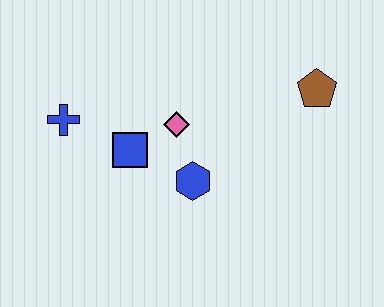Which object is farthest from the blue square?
The brown pentagon is farthest from the blue square.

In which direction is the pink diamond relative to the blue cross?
The pink diamond is to the right of the blue cross.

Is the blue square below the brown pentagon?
Yes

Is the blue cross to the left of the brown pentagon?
Yes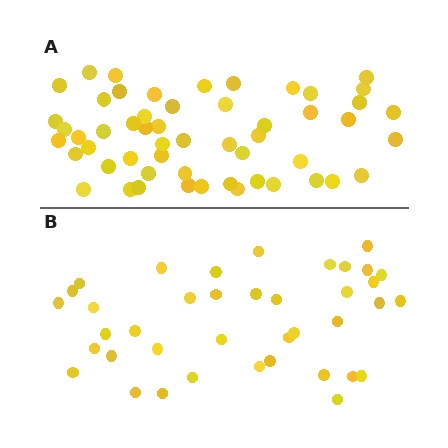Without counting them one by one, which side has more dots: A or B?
Region A (the top region) has more dots.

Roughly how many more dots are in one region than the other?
Region A has approximately 15 more dots than region B.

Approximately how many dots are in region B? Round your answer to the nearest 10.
About 40 dots. (The exact count is 39, which rounds to 40.)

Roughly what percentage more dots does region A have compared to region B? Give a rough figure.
About 40% more.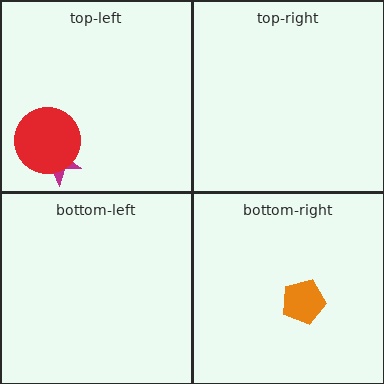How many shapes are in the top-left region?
2.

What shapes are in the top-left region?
The magenta star, the red circle.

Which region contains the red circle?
The top-left region.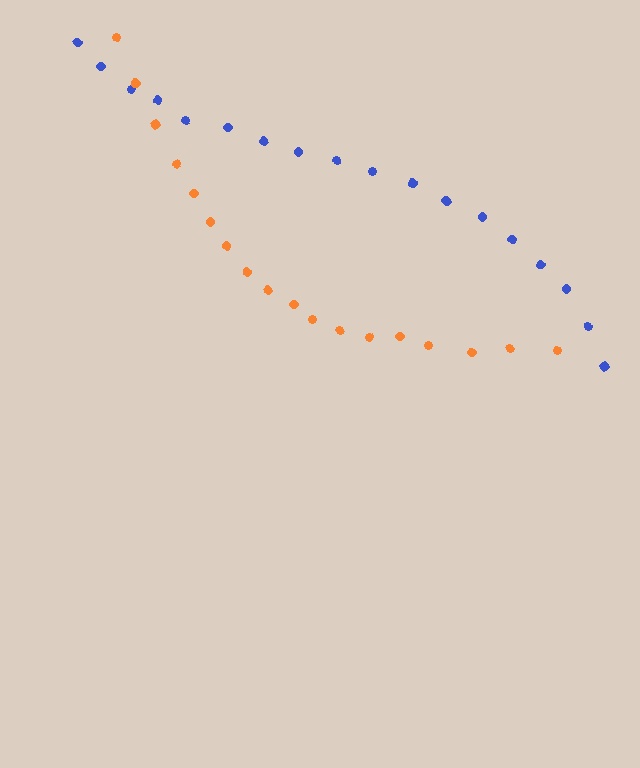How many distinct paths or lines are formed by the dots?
There are 2 distinct paths.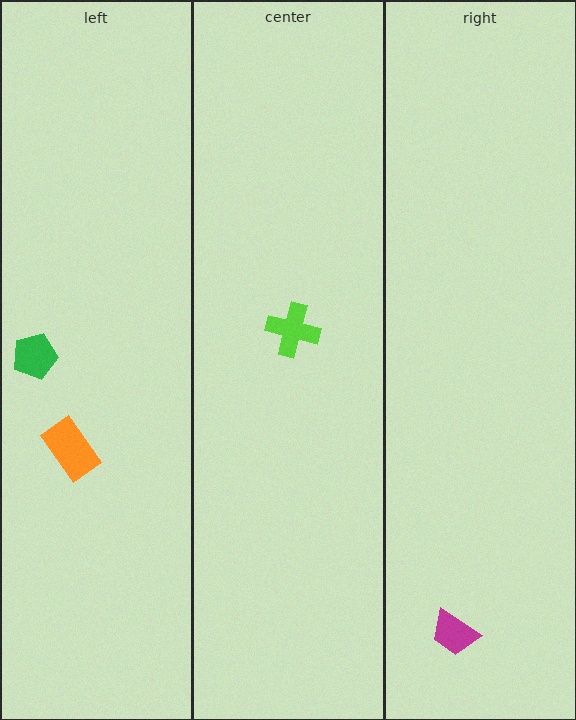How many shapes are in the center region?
1.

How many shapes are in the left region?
2.